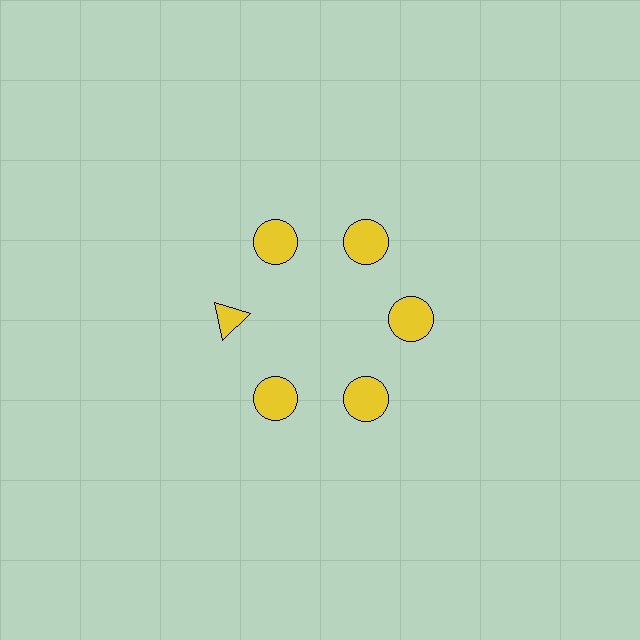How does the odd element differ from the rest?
It has a different shape: triangle instead of circle.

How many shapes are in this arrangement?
There are 6 shapes arranged in a ring pattern.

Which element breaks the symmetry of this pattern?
The yellow triangle at roughly the 9 o'clock position breaks the symmetry. All other shapes are yellow circles.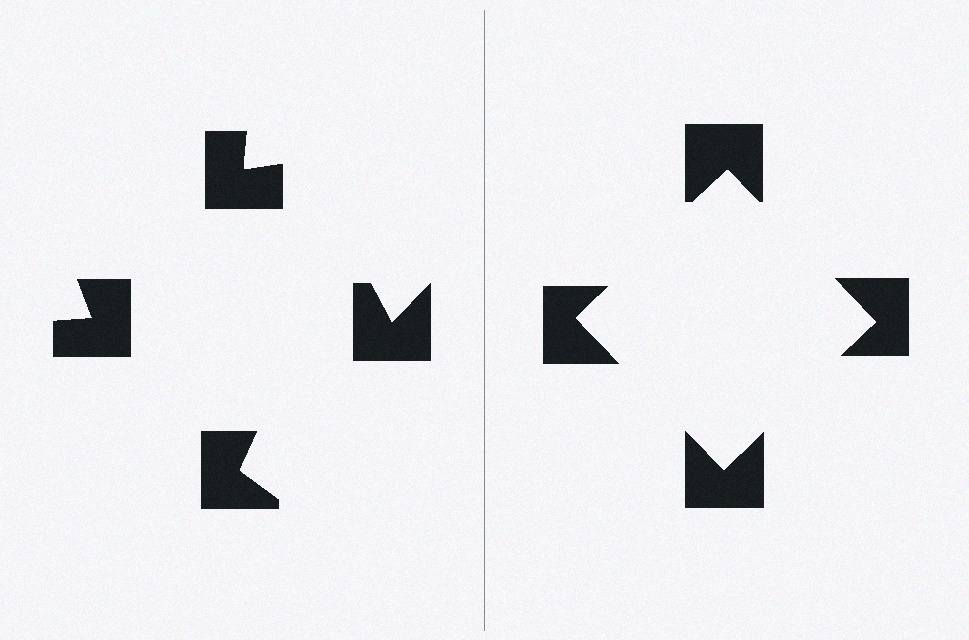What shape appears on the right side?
An illusory square.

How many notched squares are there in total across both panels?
8 — 4 on each side.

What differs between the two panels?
The notched squares are positioned identically on both sides; only the wedge orientations differ. On the right they align to a square; on the left they are misaligned.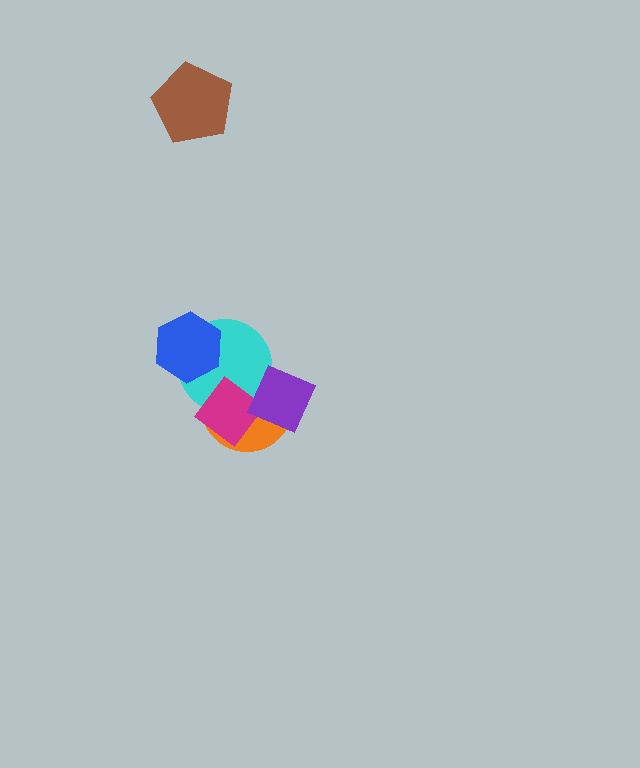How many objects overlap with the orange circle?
3 objects overlap with the orange circle.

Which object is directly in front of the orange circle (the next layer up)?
The cyan circle is directly in front of the orange circle.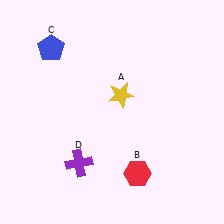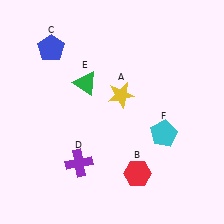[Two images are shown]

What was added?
A green triangle (E), a cyan pentagon (F) were added in Image 2.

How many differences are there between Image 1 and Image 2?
There are 2 differences between the two images.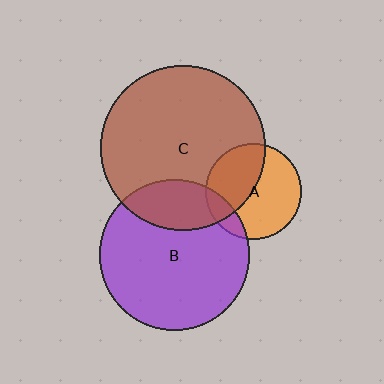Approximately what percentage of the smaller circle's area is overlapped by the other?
Approximately 15%.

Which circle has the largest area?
Circle C (brown).